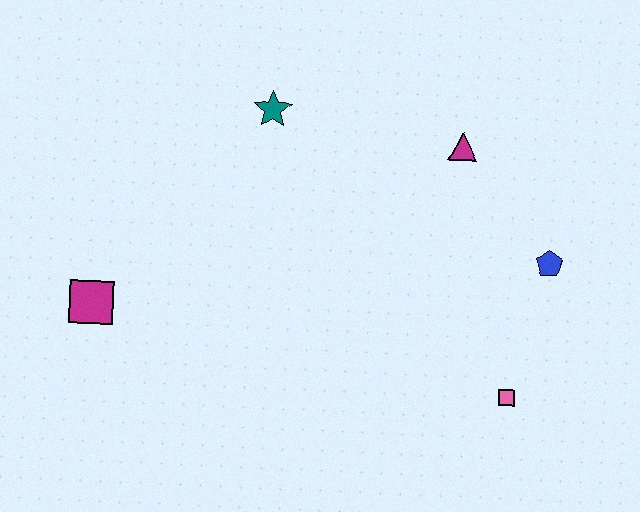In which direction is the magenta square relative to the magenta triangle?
The magenta square is to the left of the magenta triangle.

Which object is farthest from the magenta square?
The blue pentagon is farthest from the magenta square.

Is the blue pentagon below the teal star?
Yes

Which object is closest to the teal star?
The magenta triangle is closest to the teal star.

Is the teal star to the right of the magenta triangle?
No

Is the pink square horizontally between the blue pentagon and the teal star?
Yes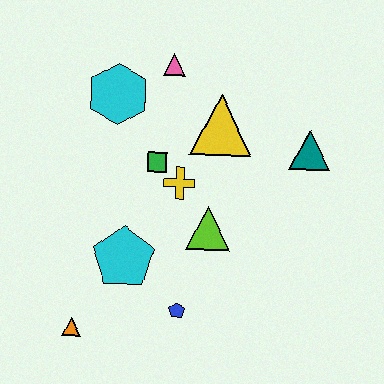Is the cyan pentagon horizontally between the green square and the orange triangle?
Yes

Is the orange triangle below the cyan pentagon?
Yes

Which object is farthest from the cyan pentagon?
The teal triangle is farthest from the cyan pentagon.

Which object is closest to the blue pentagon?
The cyan pentagon is closest to the blue pentagon.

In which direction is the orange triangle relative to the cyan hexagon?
The orange triangle is below the cyan hexagon.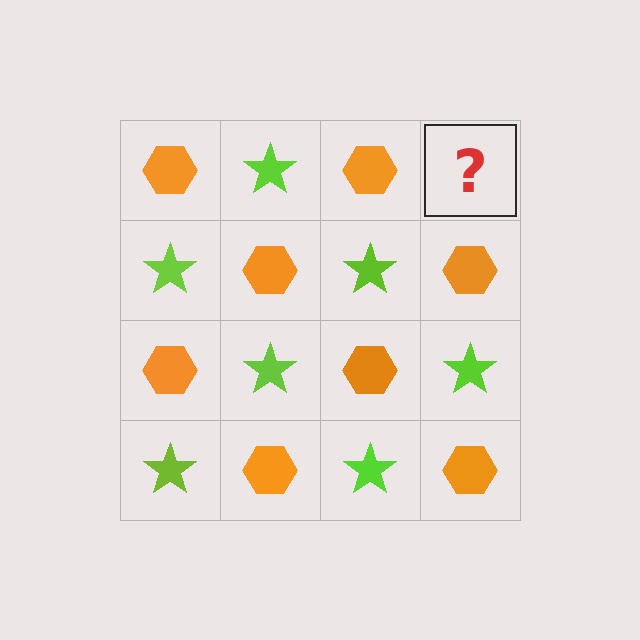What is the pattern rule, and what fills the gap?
The rule is that it alternates orange hexagon and lime star in a checkerboard pattern. The gap should be filled with a lime star.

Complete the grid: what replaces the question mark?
The question mark should be replaced with a lime star.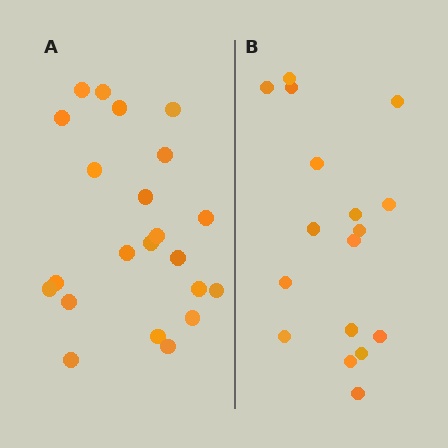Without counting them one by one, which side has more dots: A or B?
Region A (the left region) has more dots.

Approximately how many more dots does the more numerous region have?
Region A has about 5 more dots than region B.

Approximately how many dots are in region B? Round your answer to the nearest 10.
About 20 dots. (The exact count is 17, which rounds to 20.)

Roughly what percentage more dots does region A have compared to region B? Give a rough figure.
About 30% more.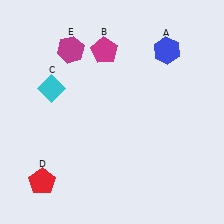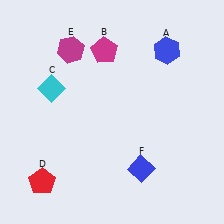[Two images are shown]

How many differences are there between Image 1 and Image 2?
There is 1 difference between the two images.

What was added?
A blue diamond (F) was added in Image 2.